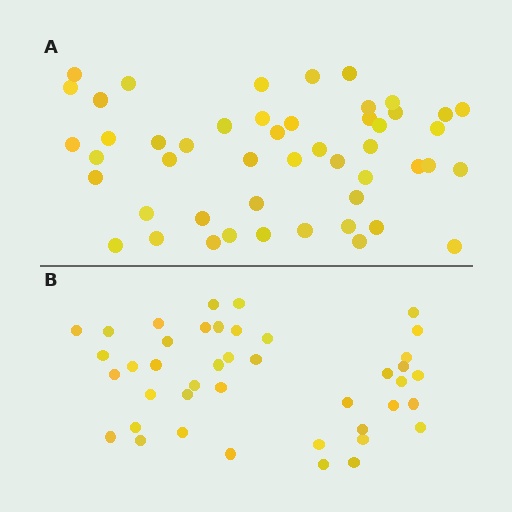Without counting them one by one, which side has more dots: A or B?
Region A (the top region) has more dots.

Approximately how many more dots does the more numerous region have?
Region A has roughly 8 or so more dots than region B.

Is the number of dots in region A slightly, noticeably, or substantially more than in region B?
Region A has only slightly more — the two regions are fairly close. The ratio is roughly 1.2 to 1.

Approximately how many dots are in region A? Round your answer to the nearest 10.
About 50 dots. (The exact count is 49, which rounds to 50.)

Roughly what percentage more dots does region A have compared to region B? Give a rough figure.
About 15% more.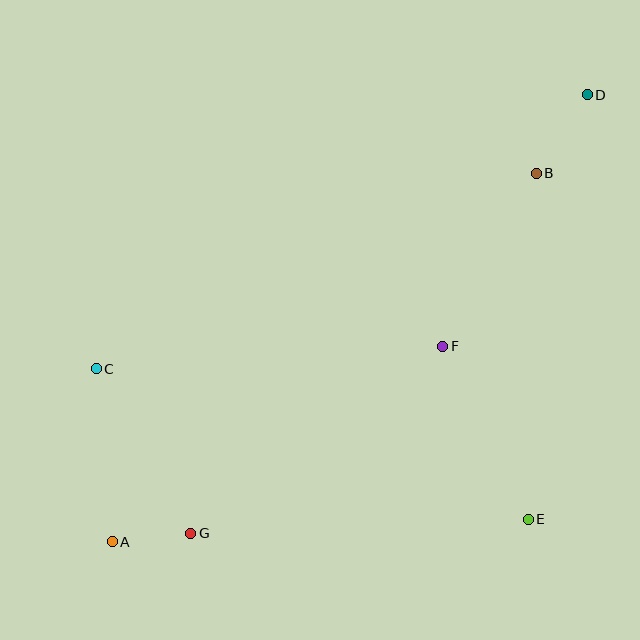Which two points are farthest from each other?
Points A and D are farthest from each other.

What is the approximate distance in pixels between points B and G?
The distance between B and G is approximately 499 pixels.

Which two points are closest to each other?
Points A and G are closest to each other.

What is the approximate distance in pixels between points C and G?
The distance between C and G is approximately 190 pixels.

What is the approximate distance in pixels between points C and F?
The distance between C and F is approximately 347 pixels.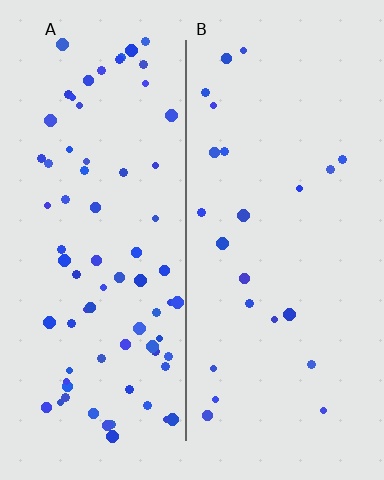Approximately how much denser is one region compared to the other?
Approximately 3.3× — region A over region B.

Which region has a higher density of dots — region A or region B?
A (the left).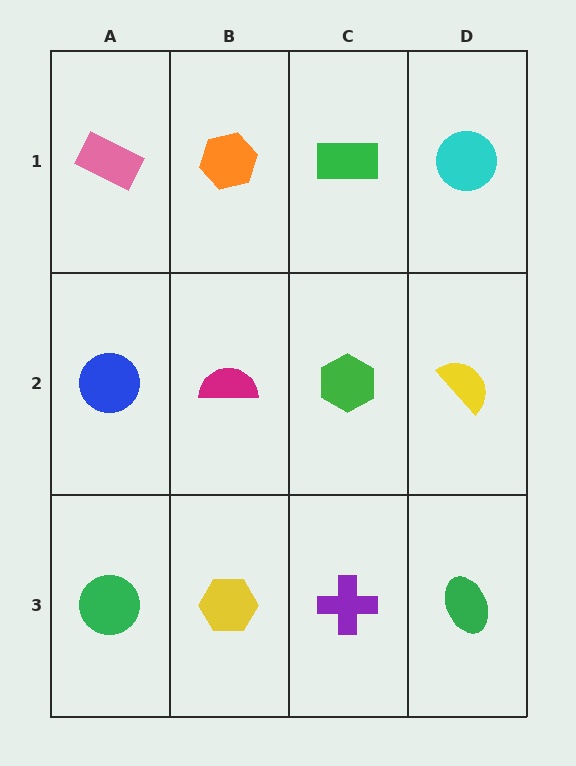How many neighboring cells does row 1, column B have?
3.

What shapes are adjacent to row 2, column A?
A pink rectangle (row 1, column A), a green circle (row 3, column A), a magenta semicircle (row 2, column B).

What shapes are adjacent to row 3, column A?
A blue circle (row 2, column A), a yellow hexagon (row 3, column B).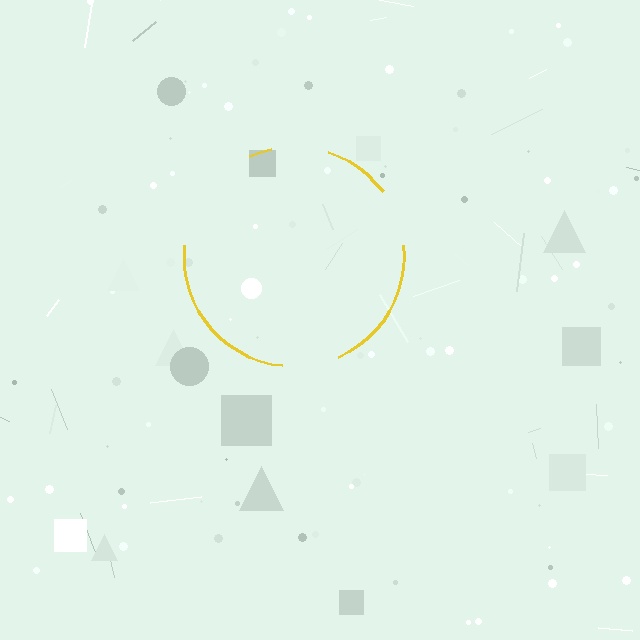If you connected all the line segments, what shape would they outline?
They would outline a circle.